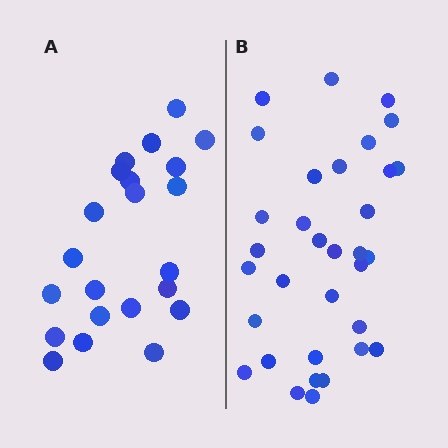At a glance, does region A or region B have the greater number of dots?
Region B (the right region) has more dots.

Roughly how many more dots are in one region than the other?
Region B has roughly 12 or so more dots than region A.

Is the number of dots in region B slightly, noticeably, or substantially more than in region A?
Region B has substantially more. The ratio is roughly 1.5 to 1.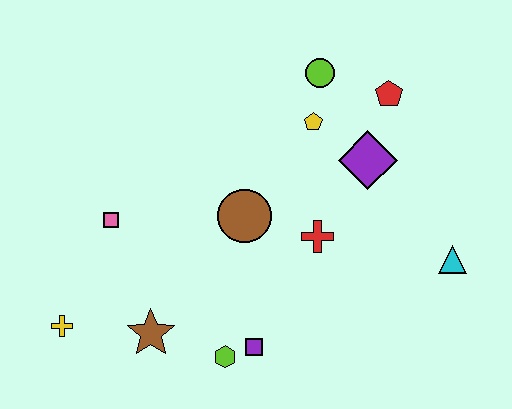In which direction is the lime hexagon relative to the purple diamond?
The lime hexagon is below the purple diamond.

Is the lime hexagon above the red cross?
No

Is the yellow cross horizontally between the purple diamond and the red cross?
No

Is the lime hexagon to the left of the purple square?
Yes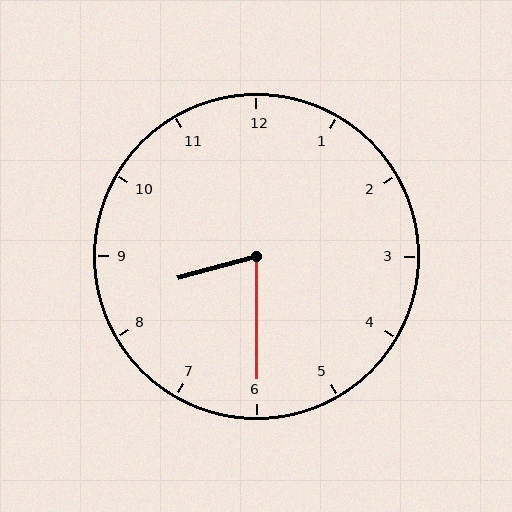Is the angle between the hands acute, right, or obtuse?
It is acute.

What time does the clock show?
8:30.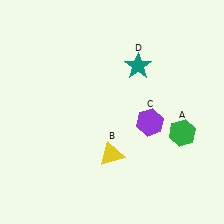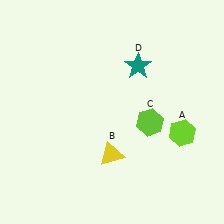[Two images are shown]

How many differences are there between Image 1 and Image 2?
There are 2 differences between the two images.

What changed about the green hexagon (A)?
In Image 1, A is green. In Image 2, it changed to lime.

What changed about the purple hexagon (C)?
In Image 1, C is purple. In Image 2, it changed to lime.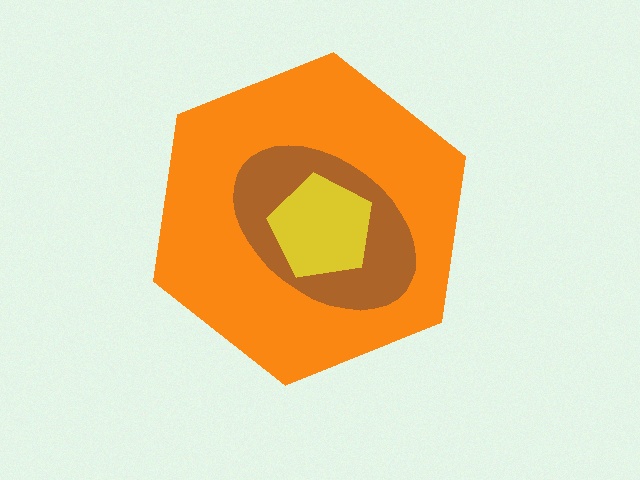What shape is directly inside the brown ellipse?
The yellow pentagon.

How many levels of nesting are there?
3.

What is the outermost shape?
The orange hexagon.